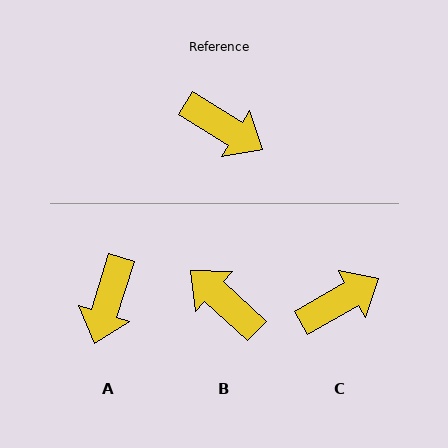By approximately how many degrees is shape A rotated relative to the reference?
Approximately 76 degrees clockwise.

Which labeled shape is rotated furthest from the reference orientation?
B, about 169 degrees away.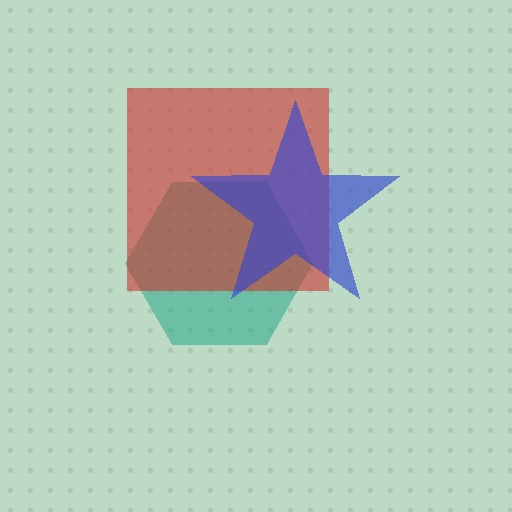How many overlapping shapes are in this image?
There are 3 overlapping shapes in the image.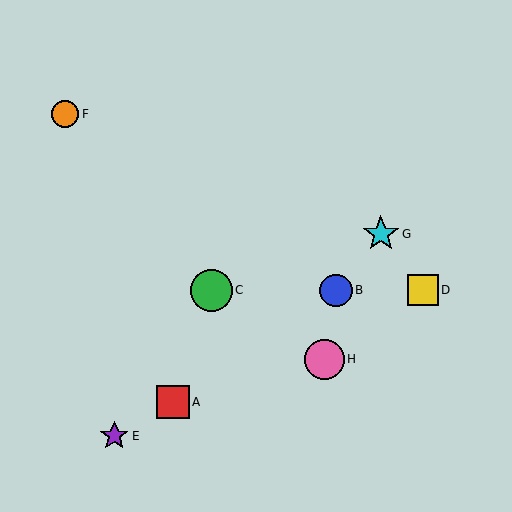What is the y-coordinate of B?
Object B is at y≈290.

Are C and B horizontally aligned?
Yes, both are at y≈290.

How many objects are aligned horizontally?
3 objects (B, C, D) are aligned horizontally.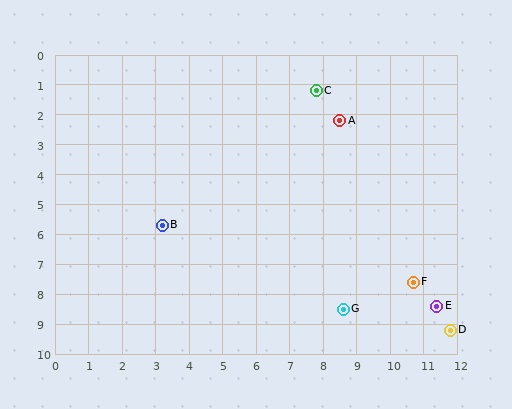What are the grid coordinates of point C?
Point C is at approximately (7.8, 1.2).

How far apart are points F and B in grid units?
Points F and B are about 7.7 grid units apart.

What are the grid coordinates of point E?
Point E is at approximately (11.4, 8.4).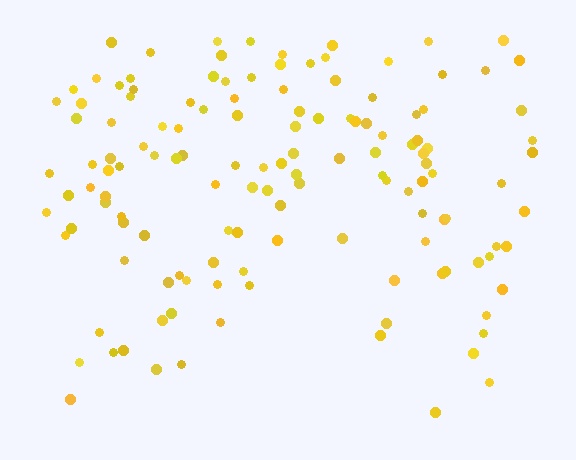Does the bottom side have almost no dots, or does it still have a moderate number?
Still a moderate number, just noticeably fewer than the top.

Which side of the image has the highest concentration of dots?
The top.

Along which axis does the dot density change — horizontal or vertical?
Vertical.